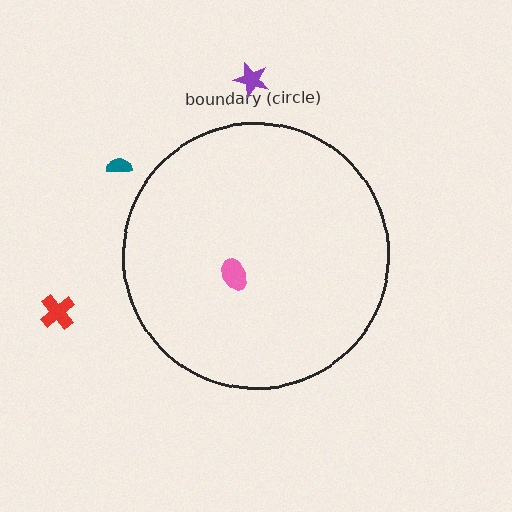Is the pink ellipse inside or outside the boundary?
Inside.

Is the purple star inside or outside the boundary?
Outside.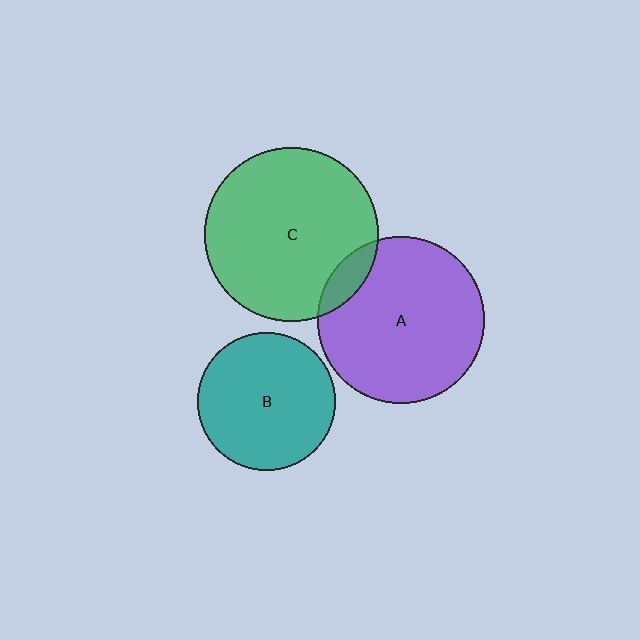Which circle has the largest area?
Circle C (green).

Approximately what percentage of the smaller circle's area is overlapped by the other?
Approximately 10%.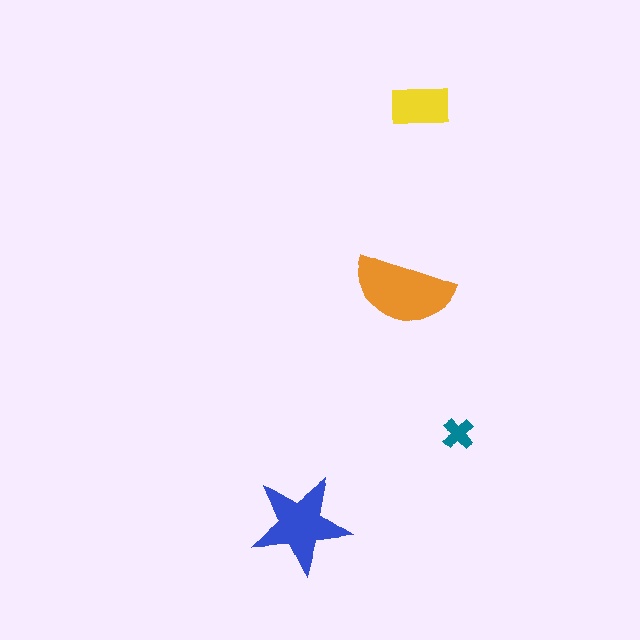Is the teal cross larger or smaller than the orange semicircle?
Smaller.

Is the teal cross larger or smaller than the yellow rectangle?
Smaller.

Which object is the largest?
The orange semicircle.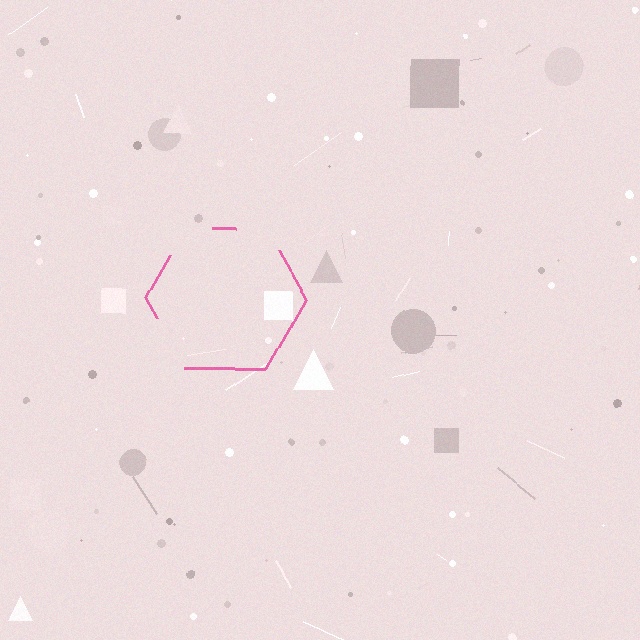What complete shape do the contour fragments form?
The contour fragments form a hexagon.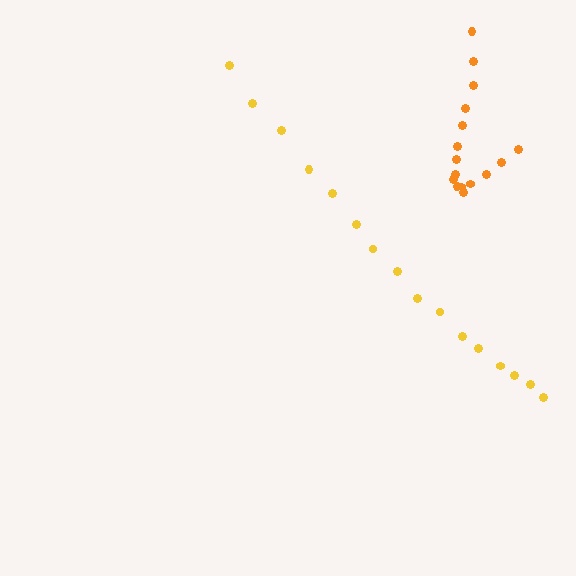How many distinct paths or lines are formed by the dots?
There are 2 distinct paths.